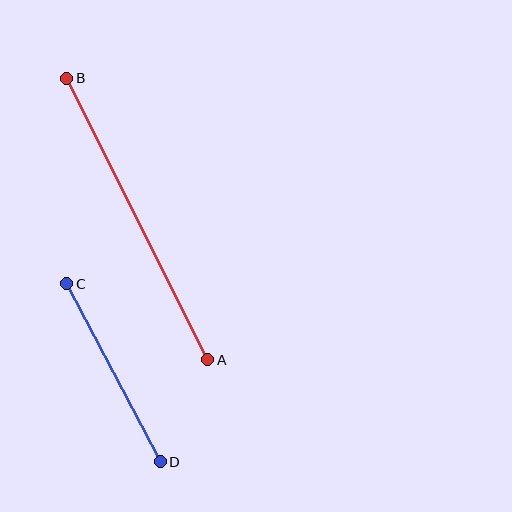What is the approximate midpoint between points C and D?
The midpoint is at approximately (114, 373) pixels.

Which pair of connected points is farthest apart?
Points A and B are farthest apart.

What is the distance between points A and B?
The distance is approximately 315 pixels.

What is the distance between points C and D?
The distance is approximately 201 pixels.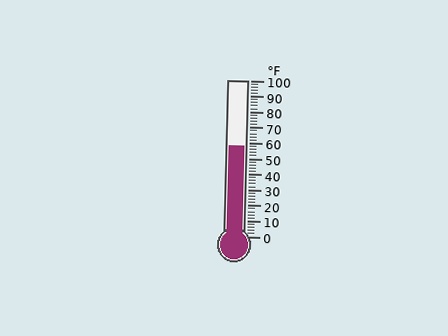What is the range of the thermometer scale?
The thermometer scale ranges from 0°F to 100°F.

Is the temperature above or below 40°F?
The temperature is above 40°F.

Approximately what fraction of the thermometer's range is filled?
The thermometer is filled to approximately 60% of its range.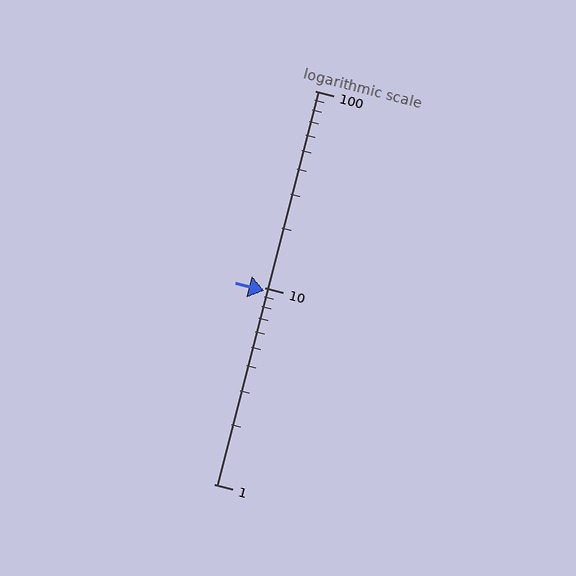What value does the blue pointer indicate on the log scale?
The pointer indicates approximately 9.6.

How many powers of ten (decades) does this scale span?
The scale spans 2 decades, from 1 to 100.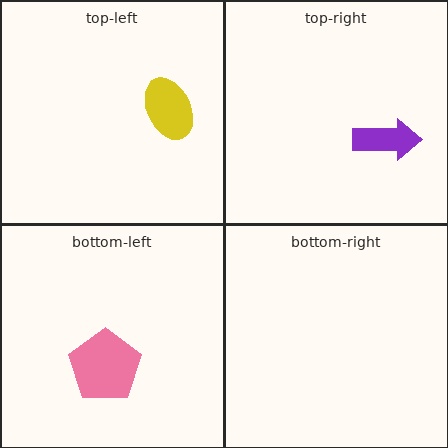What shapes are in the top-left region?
The yellow ellipse.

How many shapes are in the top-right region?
1.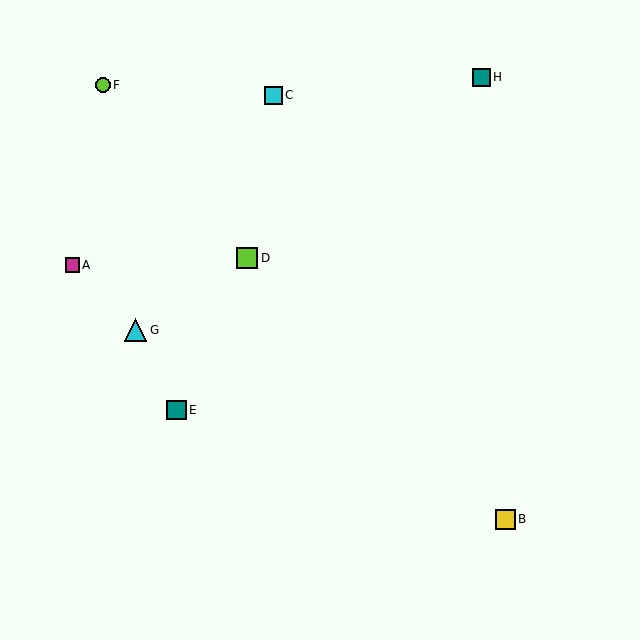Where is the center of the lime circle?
The center of the lime circle is at (103, 85).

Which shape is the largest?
The cyan triangle (labeled G) is the largest.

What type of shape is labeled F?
Shape F is a lime circle.